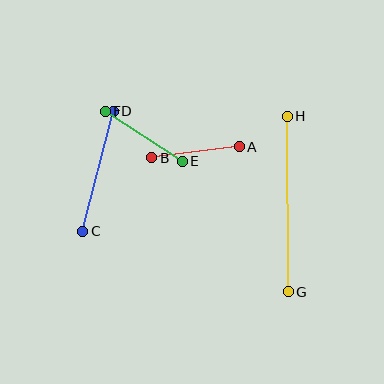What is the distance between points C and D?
The distance is approximately 124 pixels.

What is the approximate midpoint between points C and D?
The midpoint is at approximately (98, 171) pixels.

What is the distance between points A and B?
The distance is approximately 88 pixels.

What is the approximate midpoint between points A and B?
The midpoint is at approximately (195, 152) pixels.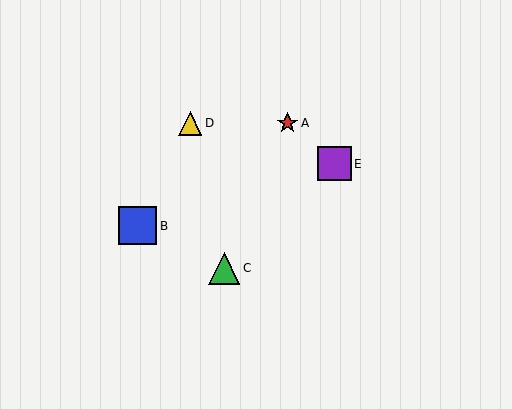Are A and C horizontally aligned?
No, A is at y≈123 and C is at y≈268.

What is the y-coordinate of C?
Object C is at y≈268.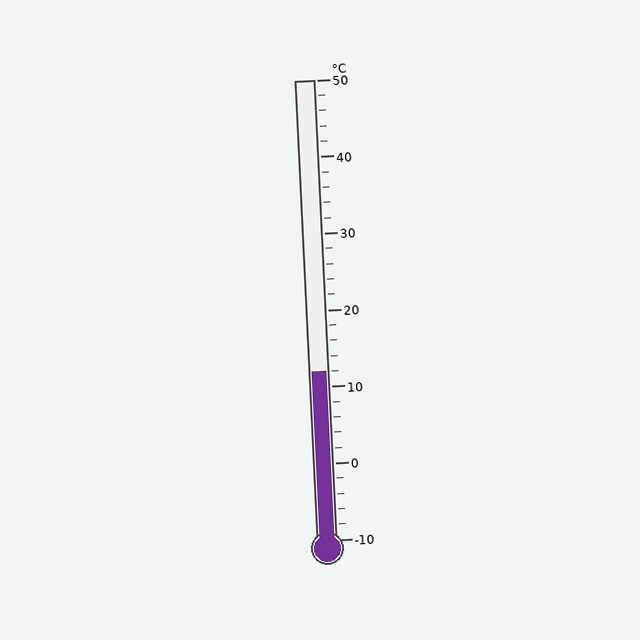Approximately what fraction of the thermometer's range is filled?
The thermometer is filled to approximately 35% of its range.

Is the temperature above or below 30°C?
The temperature is below 30°C.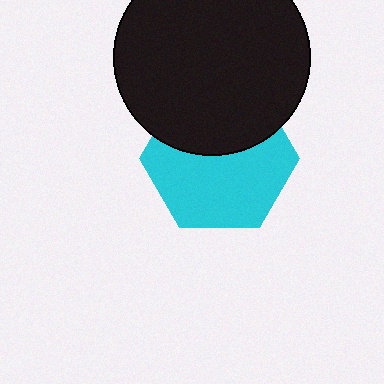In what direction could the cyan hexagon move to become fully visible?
The cyan hexagon could move down. That would shift it out from behind the black circle entirely.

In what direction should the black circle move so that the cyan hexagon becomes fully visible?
The black circle should move up. That is the shortest direction to clear the overlap and leave the cyan hexagon fully visible.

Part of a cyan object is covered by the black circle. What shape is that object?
It is a hexagon.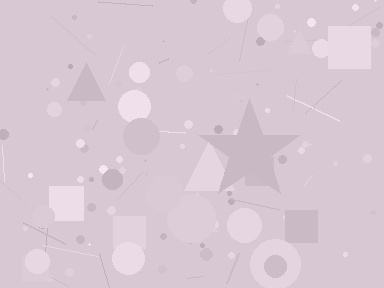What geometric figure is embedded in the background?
A star is embedded in the background.